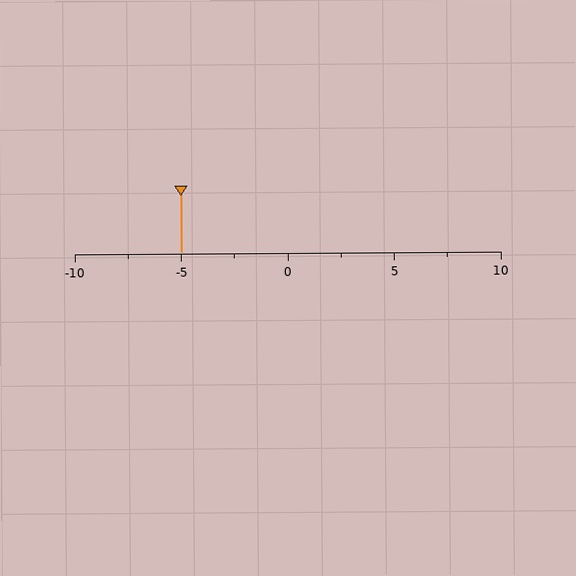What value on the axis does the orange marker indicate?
The marker indicates approximately -5.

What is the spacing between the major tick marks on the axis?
The major ticks are spaced 5 apart.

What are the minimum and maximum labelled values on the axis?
The axis runs from -10 to 10.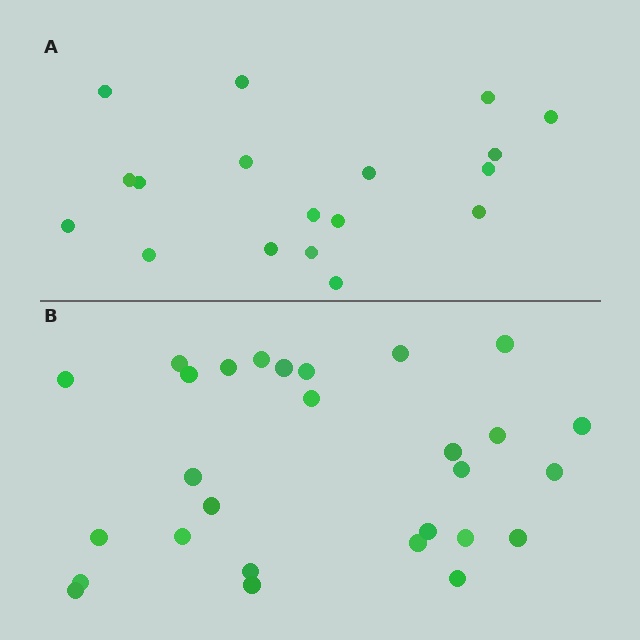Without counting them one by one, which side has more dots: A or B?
Region B (the bottom region) has more dots.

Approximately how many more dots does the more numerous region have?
Region B has roughly 10 or so more dots than region A.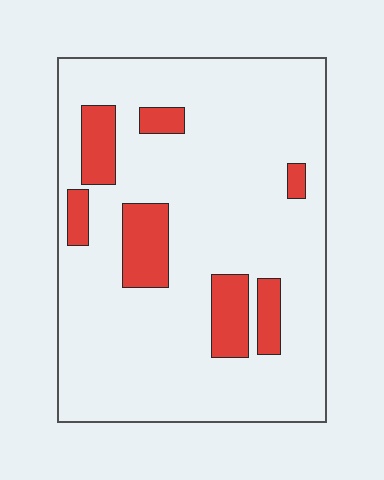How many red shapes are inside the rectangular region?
7.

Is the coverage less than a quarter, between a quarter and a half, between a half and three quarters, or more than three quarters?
Less than a quarter.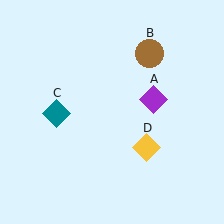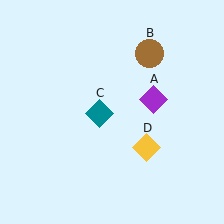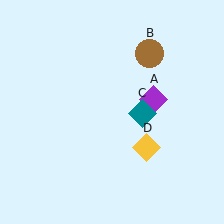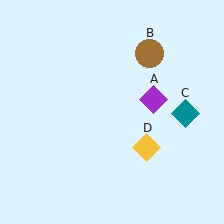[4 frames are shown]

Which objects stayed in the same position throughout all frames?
Purple diamond (object A) and brown circle (object B) and yellow diamond (object D) remained stationary.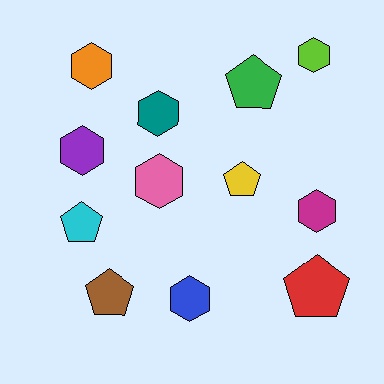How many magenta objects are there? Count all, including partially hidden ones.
There is 1 magenta object.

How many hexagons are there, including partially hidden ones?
There are 7 hexagons.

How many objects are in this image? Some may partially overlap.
There are 12 objects.